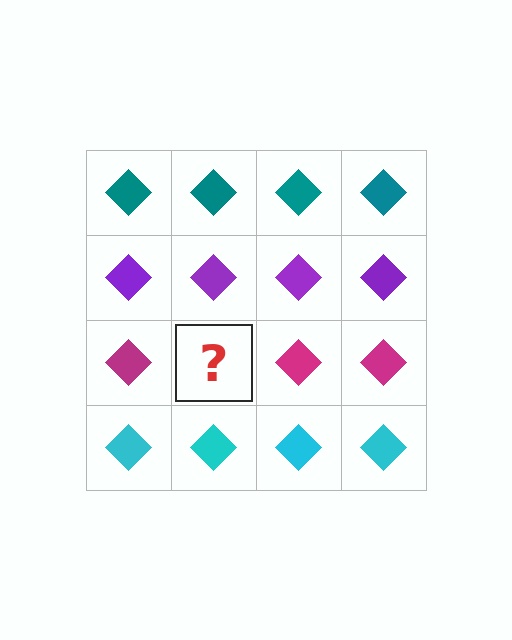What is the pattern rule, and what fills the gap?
The rule is that each row has a consistent color. The gap should be filled with a magenta diamond.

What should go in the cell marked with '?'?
The missing cell should contain a magenta diamond.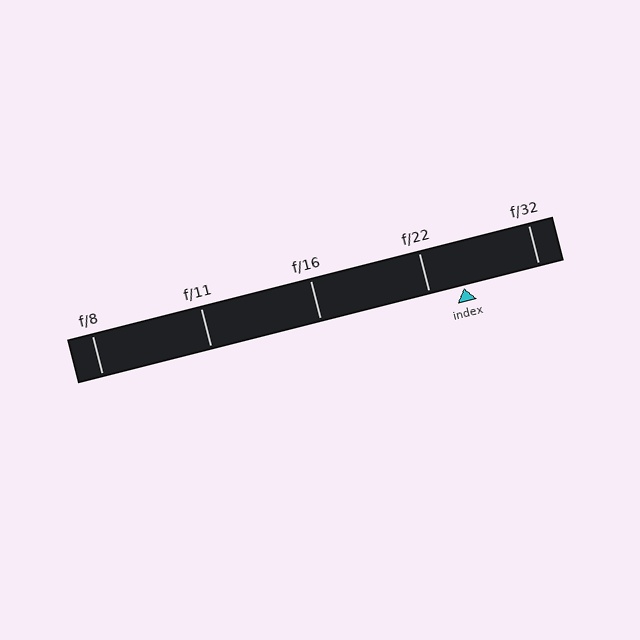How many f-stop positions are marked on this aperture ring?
There are 5 f-stop positions marked.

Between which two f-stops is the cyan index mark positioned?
The index mark is between f/22 and f/32.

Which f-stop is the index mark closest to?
The index mark is closest to f/22.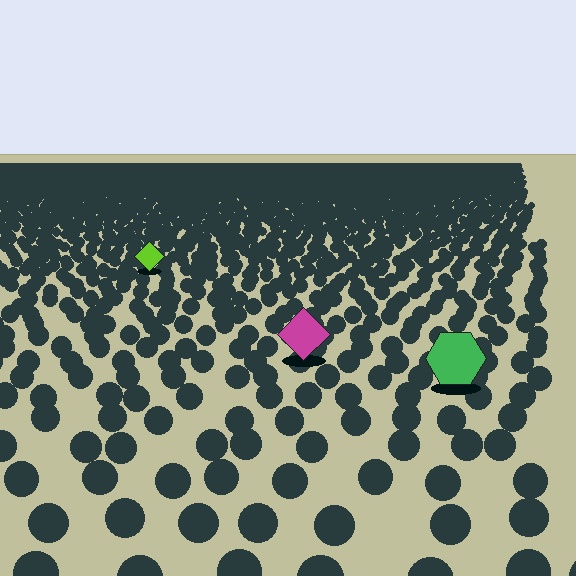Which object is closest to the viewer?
The green hexagon is closest. The texture marks near it are larger and more spread out.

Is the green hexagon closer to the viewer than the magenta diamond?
Yes. The green hexagon is closer — you can tell from the texture gradient: the ground texture is coarser near it.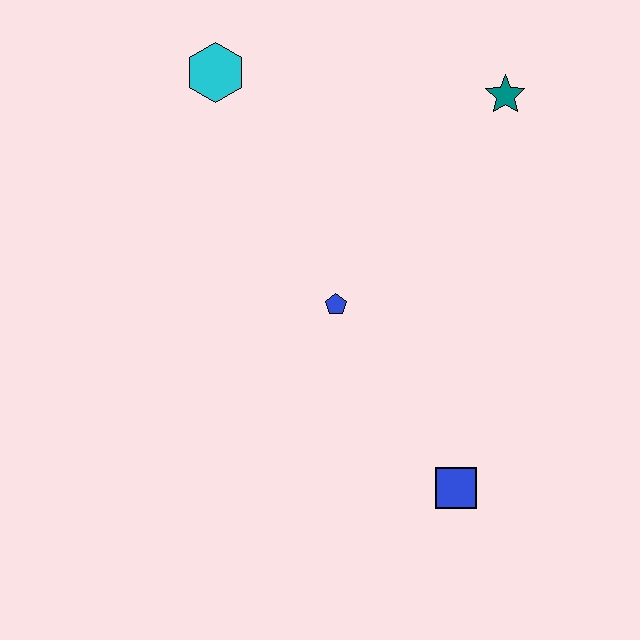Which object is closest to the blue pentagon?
The blue square is closest to the blue pentagon.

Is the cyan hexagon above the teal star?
Yes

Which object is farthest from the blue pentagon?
The teal star is farthest from the blue pentagon.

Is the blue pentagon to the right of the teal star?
No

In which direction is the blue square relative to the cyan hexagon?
The blue square is below the cyan hexagon.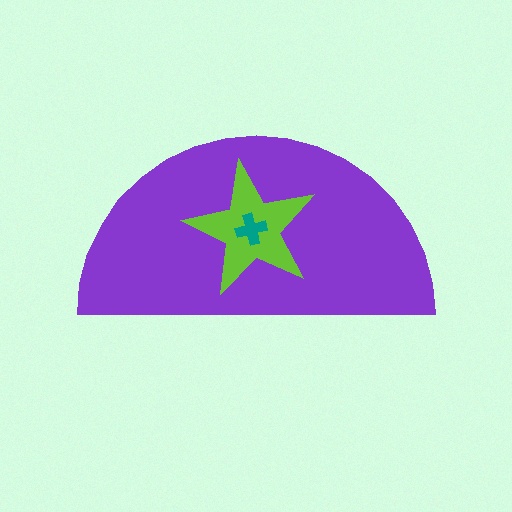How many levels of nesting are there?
3.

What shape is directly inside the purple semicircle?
The lime star.